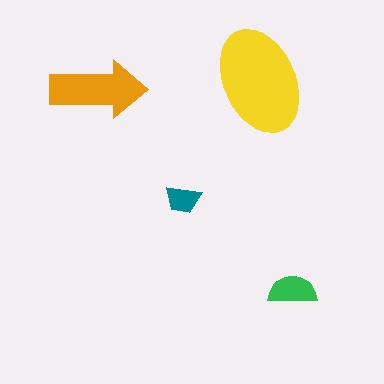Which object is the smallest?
The teal trapezoid.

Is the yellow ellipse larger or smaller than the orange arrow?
Larger.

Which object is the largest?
The yellow ellipse.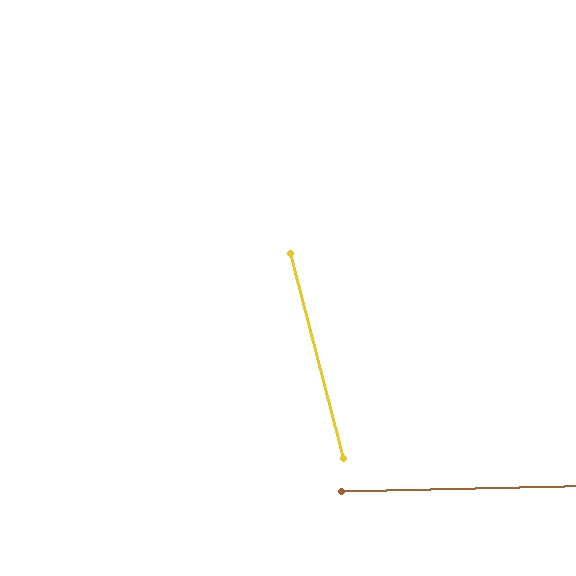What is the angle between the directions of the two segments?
Approximately 77 degrees.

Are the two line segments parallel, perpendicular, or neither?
Neither parallel nor perpendicular — they differ by about 77°.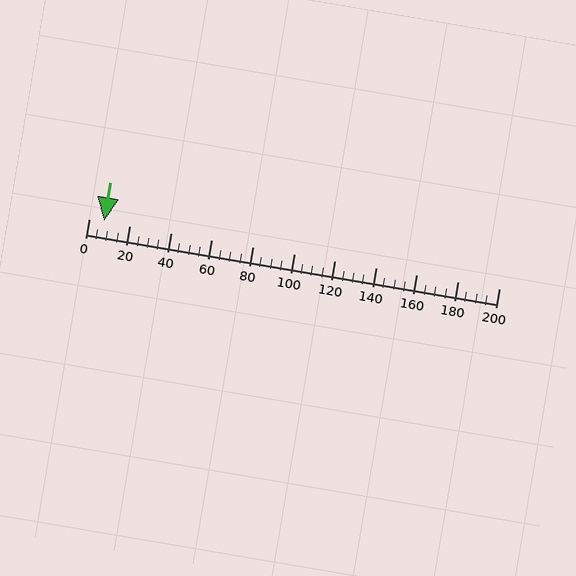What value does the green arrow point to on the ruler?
The green arrow points to approximately 8.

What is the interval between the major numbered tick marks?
The major tick marks are spaced 20 units apart.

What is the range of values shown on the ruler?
The ruler shows values from 0 to 200.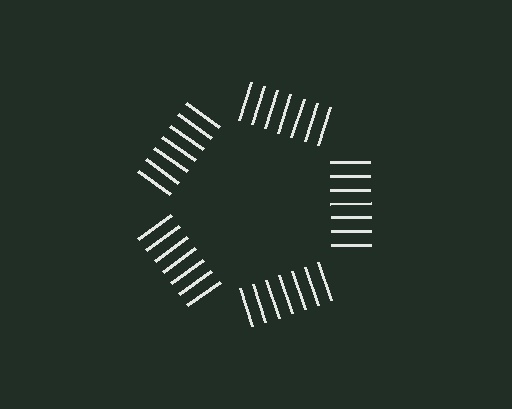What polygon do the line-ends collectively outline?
An illusory pentagon — the line segments terminate on its edges but no continuous stroke is drawn.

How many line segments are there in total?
35 — 7 along each of the 5 edges.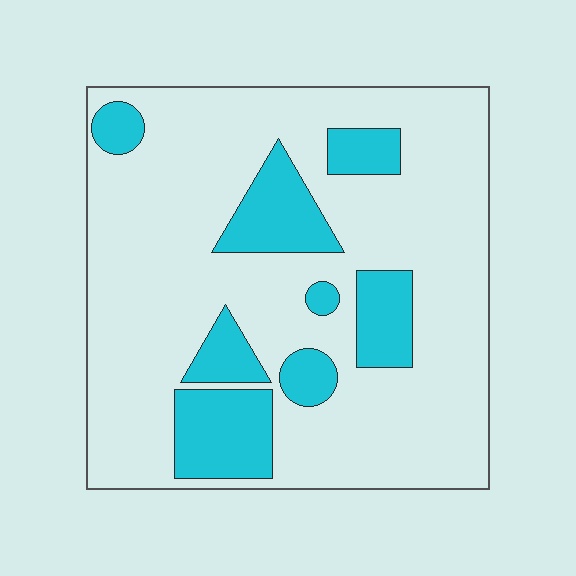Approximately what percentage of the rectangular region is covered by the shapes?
Approximately 20%.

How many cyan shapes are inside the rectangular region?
8.